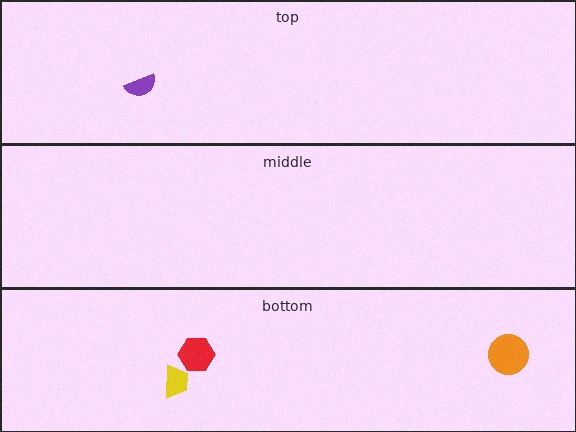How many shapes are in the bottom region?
3.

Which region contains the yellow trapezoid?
The bottom region.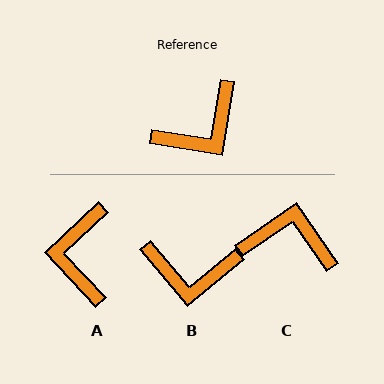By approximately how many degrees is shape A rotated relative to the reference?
Approximately 127 degrees clockwise.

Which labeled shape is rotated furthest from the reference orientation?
C, about 134 degrees away.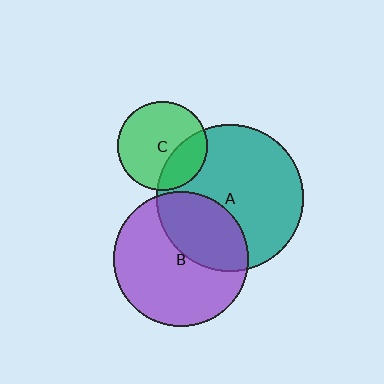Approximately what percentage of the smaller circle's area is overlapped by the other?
Approximately 35%.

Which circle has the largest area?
Circle A (teal).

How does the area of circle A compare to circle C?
Approximately 2.7 times.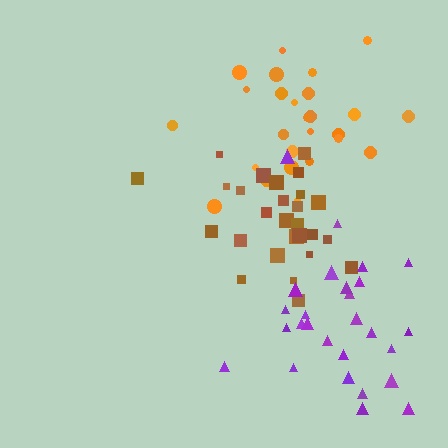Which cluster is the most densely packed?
Brown.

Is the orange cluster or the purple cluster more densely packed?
Orange.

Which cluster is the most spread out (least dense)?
Purple.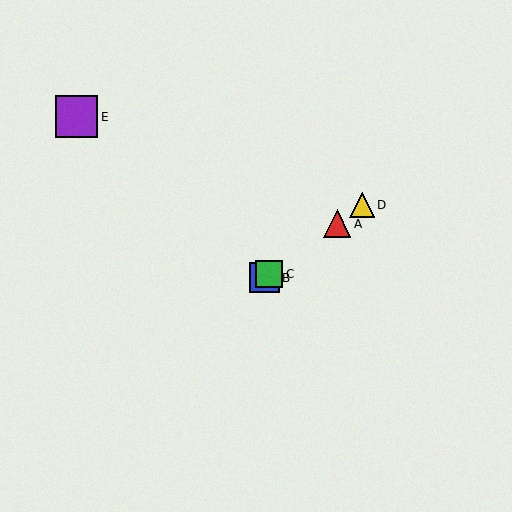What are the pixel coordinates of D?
Object D is at (362, 205).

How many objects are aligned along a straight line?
4 objects (A, B, C, D) are aligned along a straight line.